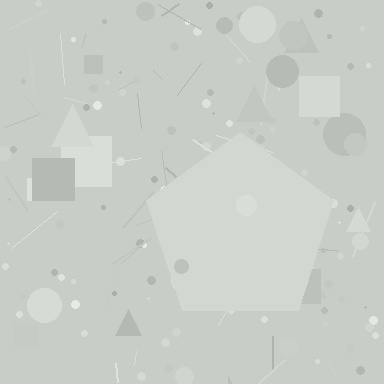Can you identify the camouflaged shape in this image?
The camouflaged shape is a pentagon.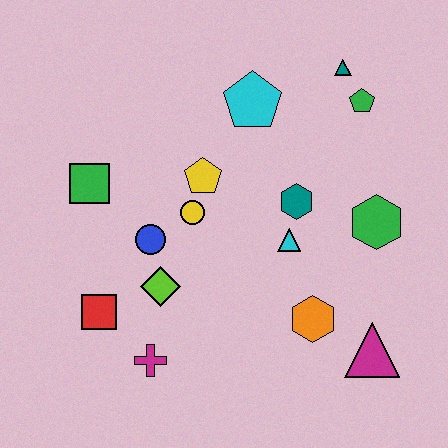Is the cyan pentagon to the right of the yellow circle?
Yes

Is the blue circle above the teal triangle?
No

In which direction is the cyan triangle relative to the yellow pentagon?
The cyan triangle is to the right of the yellow pentagon.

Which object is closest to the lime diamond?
The blue circle is closest to the lime diamond.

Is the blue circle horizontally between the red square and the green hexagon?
Yes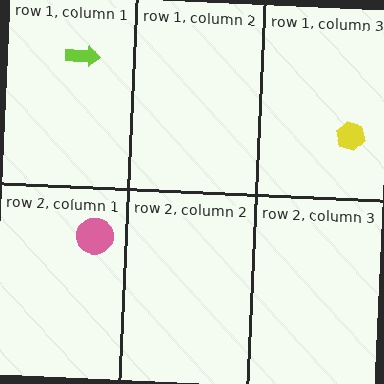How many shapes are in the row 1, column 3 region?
1.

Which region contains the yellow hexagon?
The row 1, column 3 region.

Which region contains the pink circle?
The row 2, column 1 region.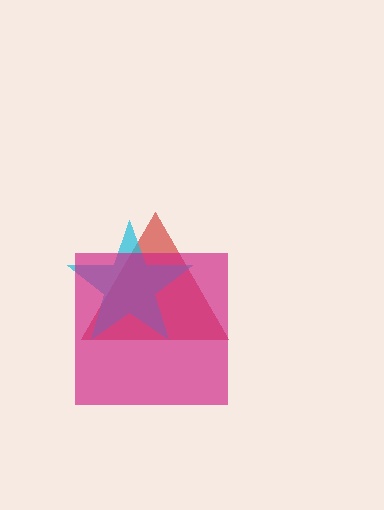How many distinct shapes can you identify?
There are 3 distinct shapes: a red triangle, a cyan star, a magenta square.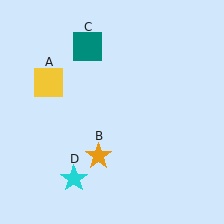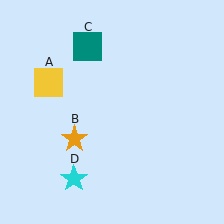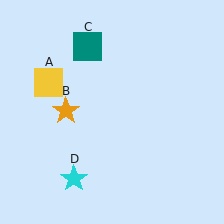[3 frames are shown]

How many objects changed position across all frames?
1 object changed position: orange star (object B).